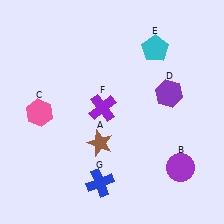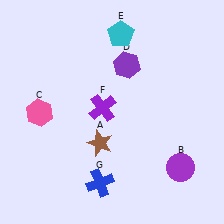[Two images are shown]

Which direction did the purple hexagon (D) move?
The purple hexagon (D) moved left.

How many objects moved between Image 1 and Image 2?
2 objects moved between the two images.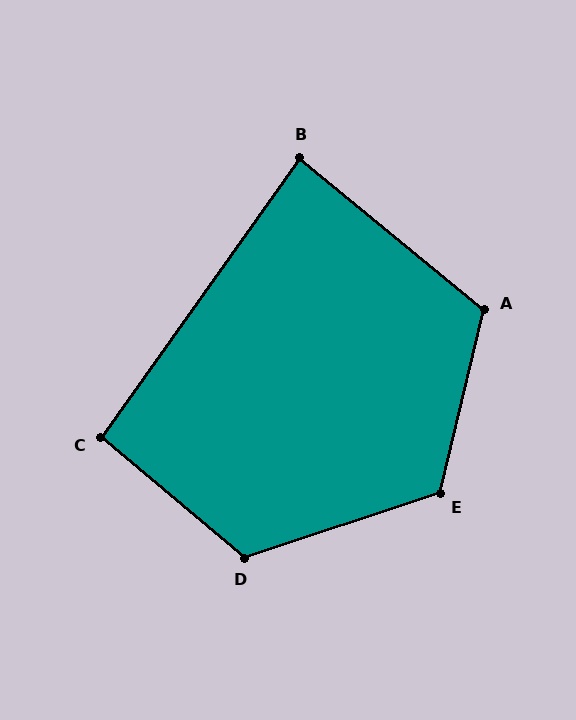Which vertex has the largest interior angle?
D, at approximately 122 degrees.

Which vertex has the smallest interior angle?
B, at approximately 86 degrees.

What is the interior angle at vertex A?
Approximately 116 degrees (obtuse).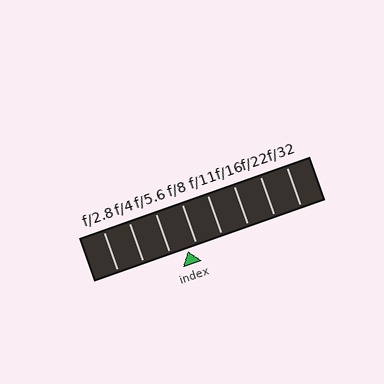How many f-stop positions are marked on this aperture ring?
There are 8 f-stop positions marked.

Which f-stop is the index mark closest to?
The index mark is closest to f/8.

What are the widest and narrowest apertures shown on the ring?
The widest aperture shown is f/2.8 and the narrowest is f/32.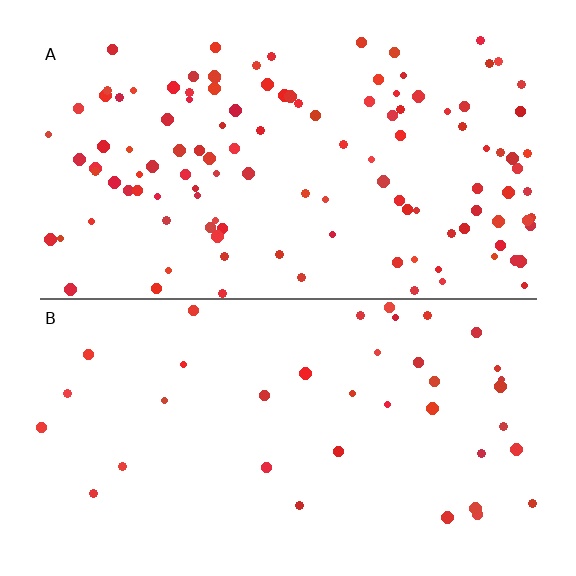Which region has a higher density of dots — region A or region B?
A (the top).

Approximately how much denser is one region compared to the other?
Approximately 3.0× — region A over region B.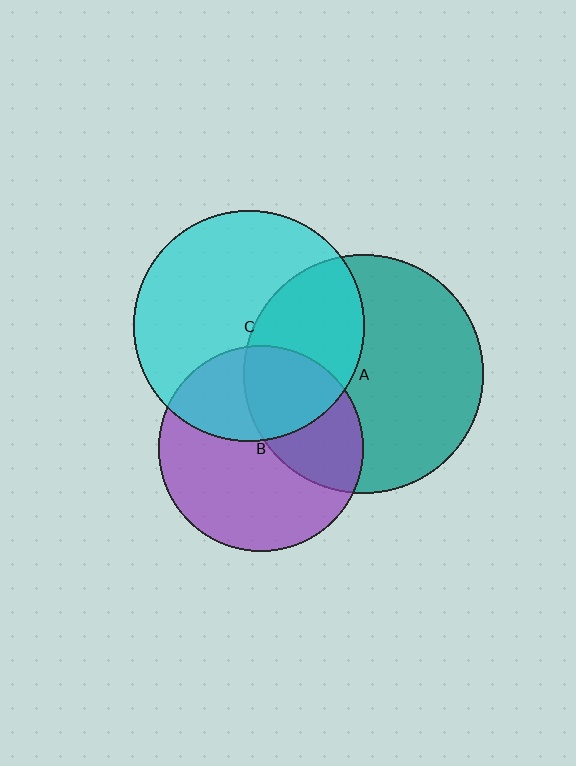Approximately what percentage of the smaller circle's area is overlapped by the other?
Approximately 35%.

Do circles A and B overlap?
Yes.